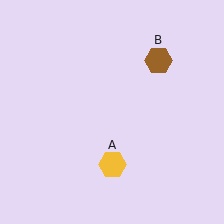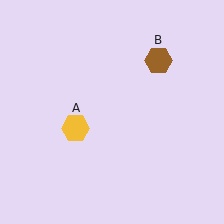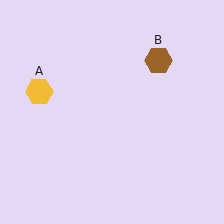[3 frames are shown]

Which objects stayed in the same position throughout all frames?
Brown hexagon (object B) remained stationary.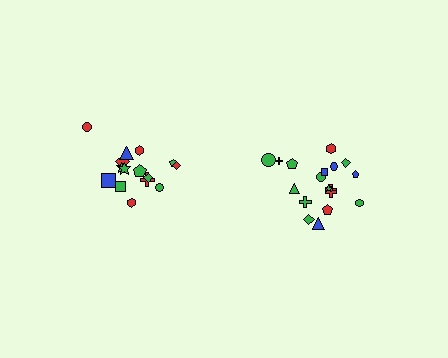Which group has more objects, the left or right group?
The right group.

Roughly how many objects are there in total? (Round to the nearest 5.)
Roughly 35 objects in total.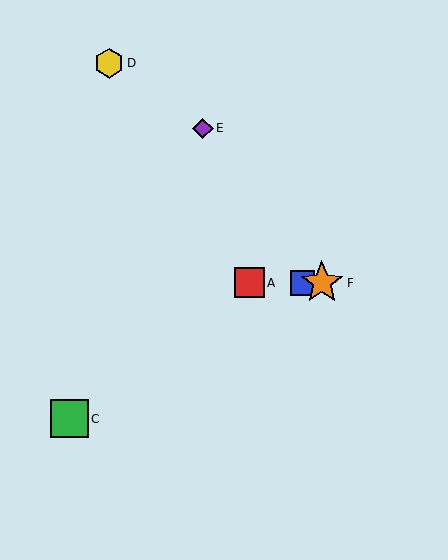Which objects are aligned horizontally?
Objects A, B, F are aligned horizontally.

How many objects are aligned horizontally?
3 objects (A, B, F) are aligned horizontally.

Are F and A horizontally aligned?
Yes, both are at y≈283.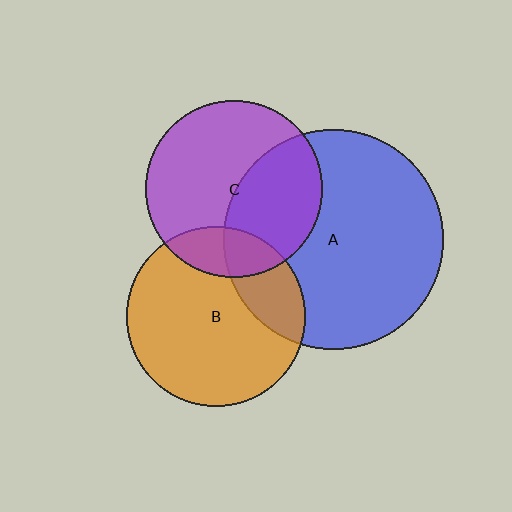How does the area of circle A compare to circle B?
Approximately 1.5 times.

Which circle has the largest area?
Circle A (blue).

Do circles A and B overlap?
Yes.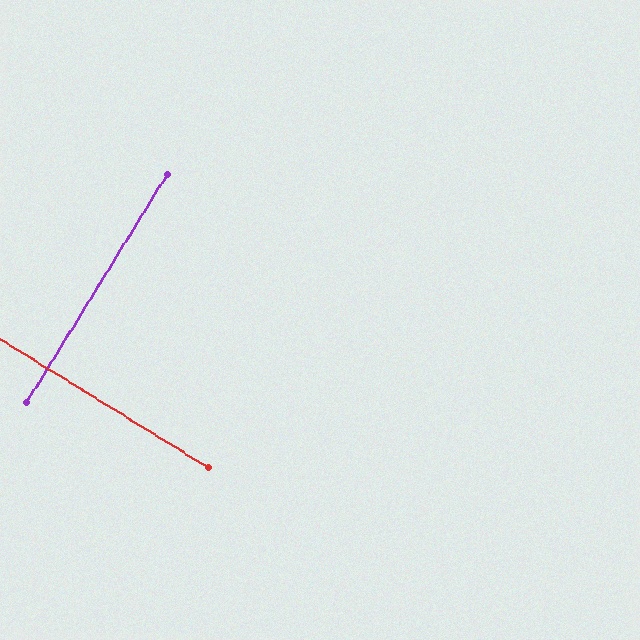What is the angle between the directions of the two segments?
Approximately 90 degrees.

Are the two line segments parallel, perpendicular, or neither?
Perpendicular — they meet at approximately 90°.